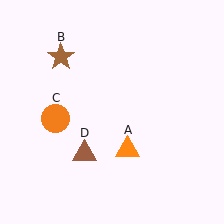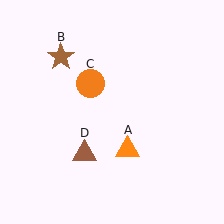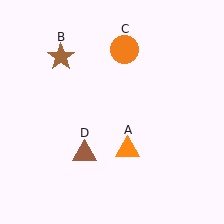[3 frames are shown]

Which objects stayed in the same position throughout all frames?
Orange triangle (object A) and brown star (object B) and brown triangle (object D) remained stationary.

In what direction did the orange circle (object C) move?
The orange circle (object C) moved up and to the right.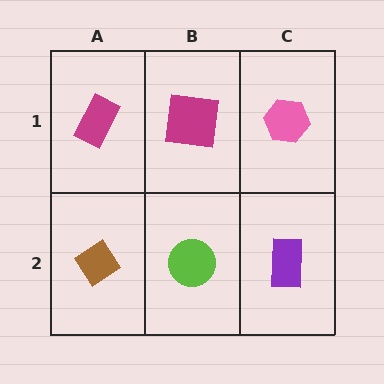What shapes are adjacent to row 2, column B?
A magenta square (row 1, column B), a brown diamond (row 2, column A), a purple rectangle (row 2, column C).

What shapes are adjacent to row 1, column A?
A brown diamond (row 2, column A), a magenta square (row 1, column B).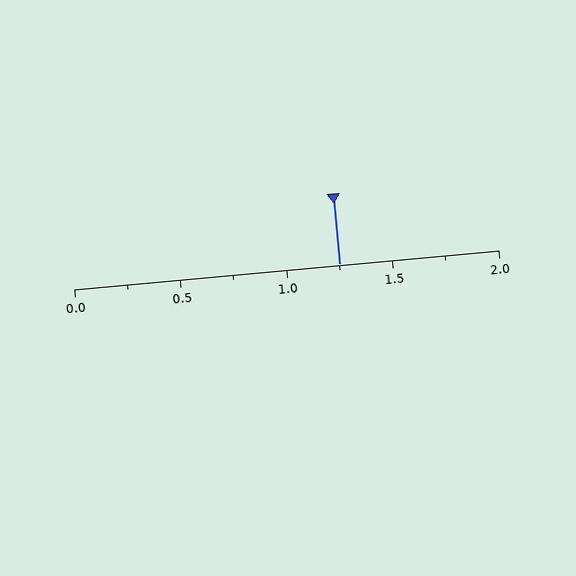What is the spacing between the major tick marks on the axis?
The major ticks are spaced 0.5 apart.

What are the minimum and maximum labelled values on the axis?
The axis runs from 0.0 to 2.0.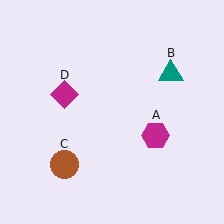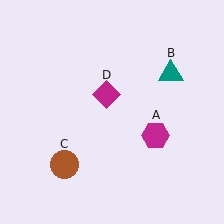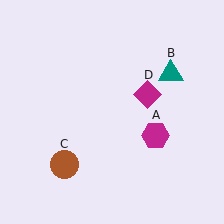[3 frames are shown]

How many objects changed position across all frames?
1 object changed position: magenta diamond (object D).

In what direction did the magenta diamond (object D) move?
The magenta diamond (object D) moved right.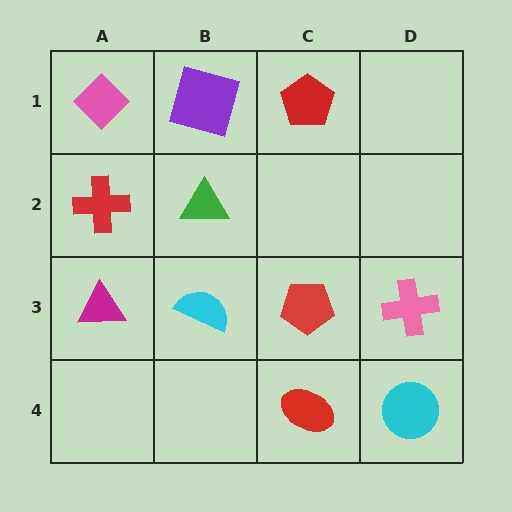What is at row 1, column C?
A red pentagon.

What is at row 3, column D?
A pink cross.